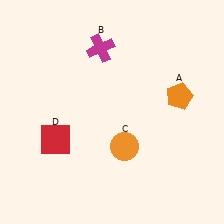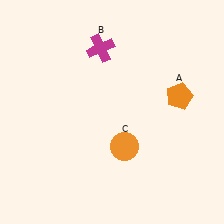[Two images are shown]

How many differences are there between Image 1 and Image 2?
There is 1 difference between the two images.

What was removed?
The red square (D) was removed in Image 2.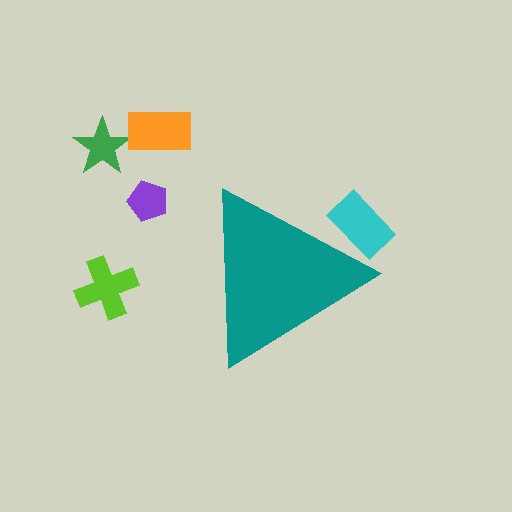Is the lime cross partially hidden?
No, the lime cross is fully visible.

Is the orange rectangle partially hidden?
No, the orange rectangle is fully visible.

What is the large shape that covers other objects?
A teal triangle.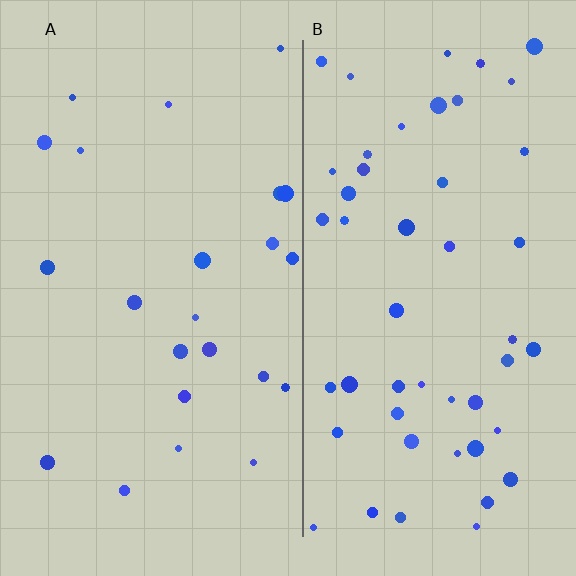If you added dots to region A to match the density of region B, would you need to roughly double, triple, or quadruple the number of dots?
Approximately double.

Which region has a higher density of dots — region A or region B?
B (the right).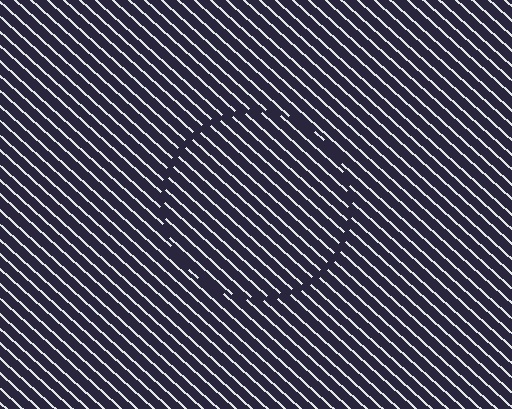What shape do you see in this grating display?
An illusory circle. The interior of the shape contains the same grating, shifted by half a period — the contour is defined by the phase discontinuity where line-ends from the inner and outer gratings abut.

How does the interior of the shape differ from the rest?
The interior of the shape contains the same grating, shifted by half a period — the contour is defined by the phase discontinuity where line-ends from the inner and outer gratings abut.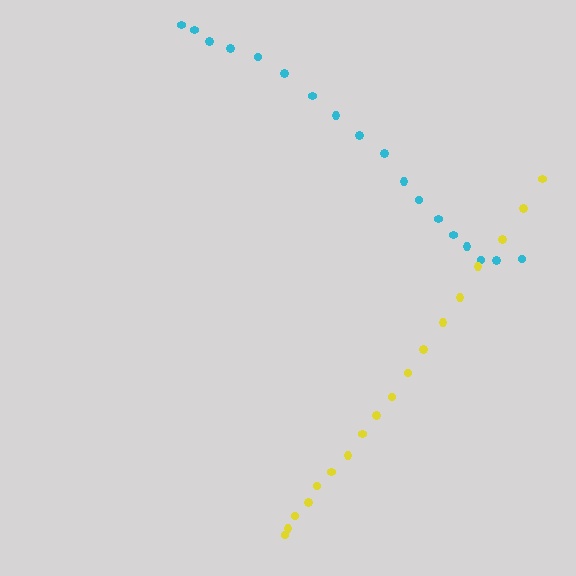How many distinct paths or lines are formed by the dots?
There are 2 distinct paths.